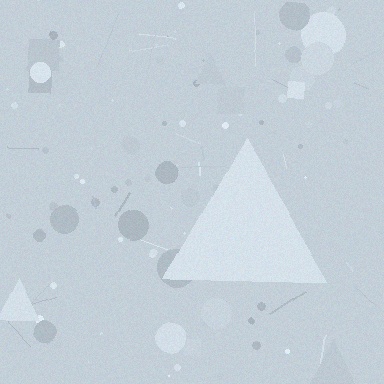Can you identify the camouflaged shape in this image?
The camouflaged shape is a triangle.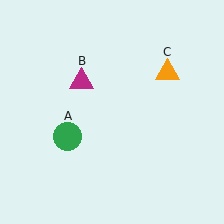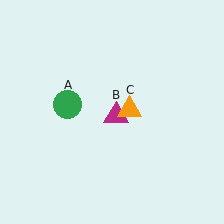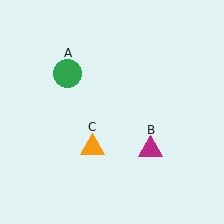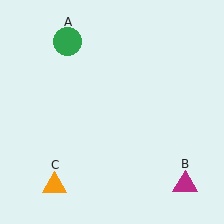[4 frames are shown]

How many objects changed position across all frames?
3 objects changed position: green circle (object A), magenta triangle (object B), orange triangle (object C).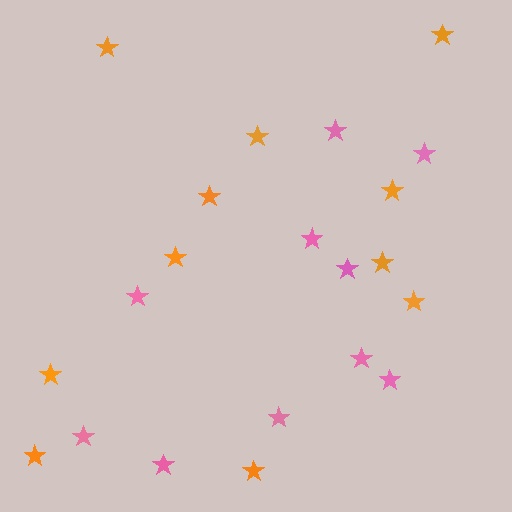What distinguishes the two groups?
There are 2 groups: one group of orange stars (11) and one group of pink stars (10).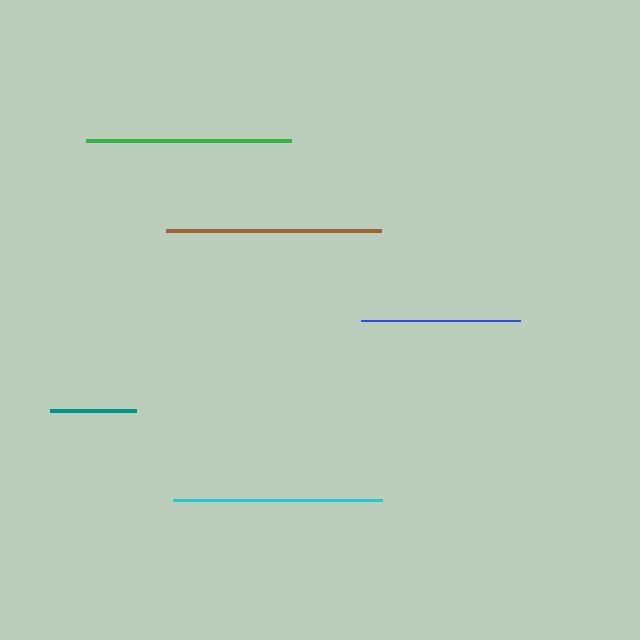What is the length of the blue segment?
The blue segment is approximately 158 pixels long.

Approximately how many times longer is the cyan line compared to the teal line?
The cyan line is approximately 2.4 times the length of the teal line.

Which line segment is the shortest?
The teal line is the shortest at approximately 85 pixels.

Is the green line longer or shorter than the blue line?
The green line is longer than the blue line.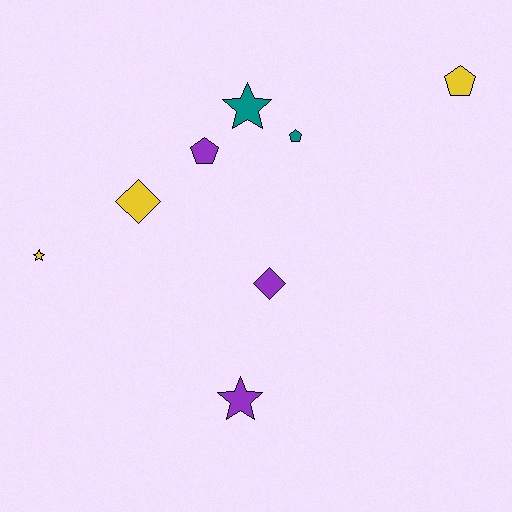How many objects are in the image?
There are 8 objects.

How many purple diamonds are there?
There is 1 purple diamond.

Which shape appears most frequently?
Pentagon, with 3 objects.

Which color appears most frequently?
Purple, with 3 objects.